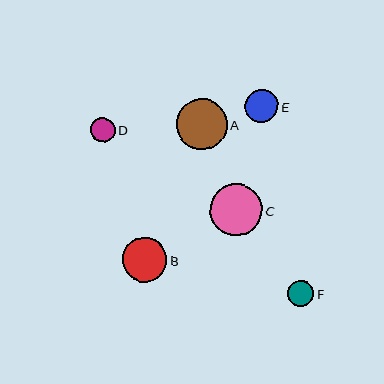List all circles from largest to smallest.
From largest to smallest: C, A, B, E, F, D.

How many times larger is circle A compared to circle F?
Circle A is approximately 2.0 times the size of circle F.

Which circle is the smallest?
Circle D is the smallest with a size of approximately 24 pixels.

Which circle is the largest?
Circle C is the largest with a size of approximately 52 pixels.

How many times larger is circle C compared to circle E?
Circle C is approximately 1.6 times the size of circle E.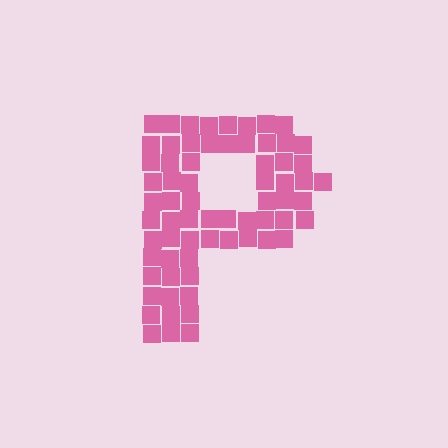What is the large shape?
The large shape is the letter P.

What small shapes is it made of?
It is made of small squares.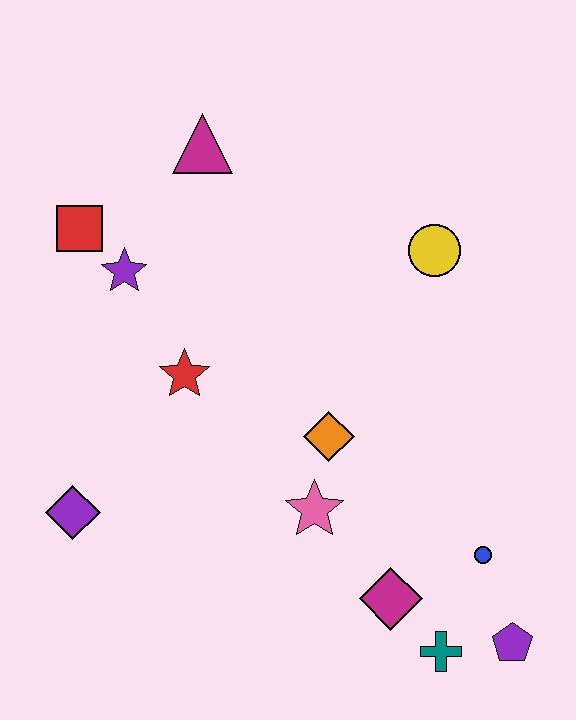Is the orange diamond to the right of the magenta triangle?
Yes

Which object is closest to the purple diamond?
The red star is closest to the purple diamond.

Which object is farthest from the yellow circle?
The purple diamond is farthest from the yellow circle.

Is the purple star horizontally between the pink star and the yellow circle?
No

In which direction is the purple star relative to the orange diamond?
The purple star is to the left of the orange diamond.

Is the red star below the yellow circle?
Yes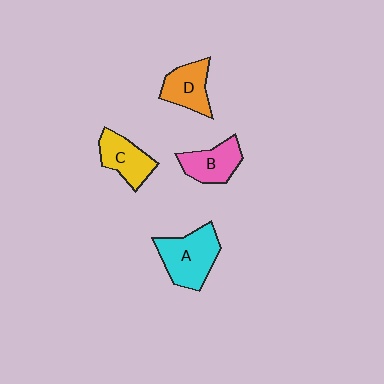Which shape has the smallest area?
Shape D (orange).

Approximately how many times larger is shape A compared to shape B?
Approximately 1.4 times.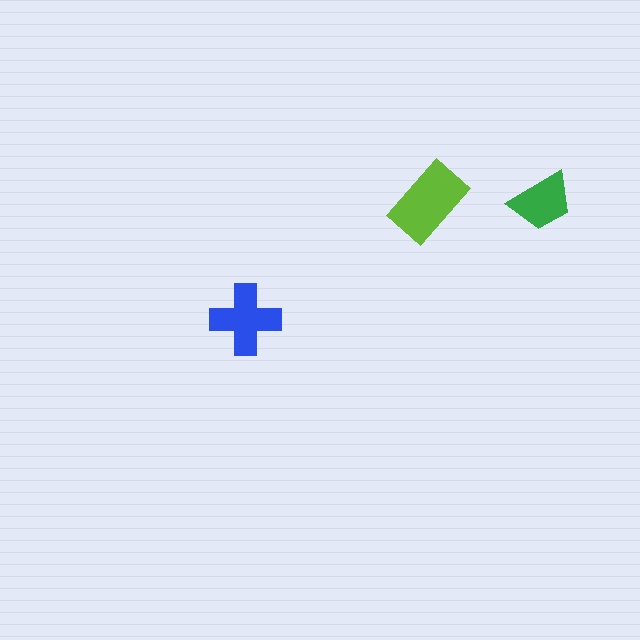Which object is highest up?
The lime rectangle is topmost.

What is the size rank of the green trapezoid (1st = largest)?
3rd.